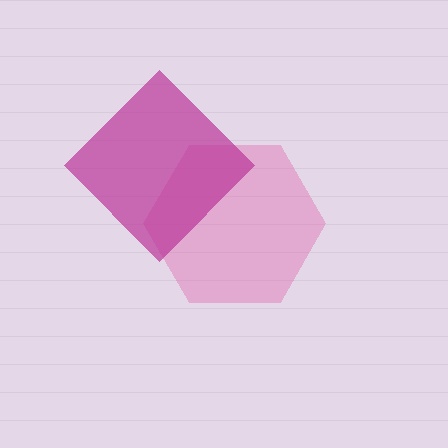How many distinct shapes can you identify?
There are 2 distinct shapes: a pink hexagon, a magenta diamond.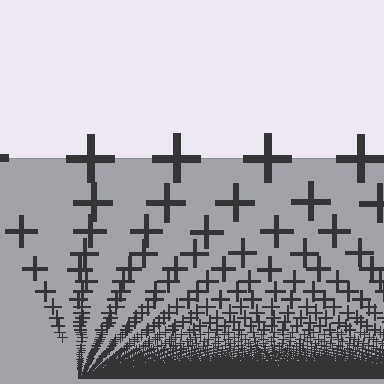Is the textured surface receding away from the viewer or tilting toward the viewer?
The surface appears to tilt toward the viewer. Texture elements get larger and sparser toward the top.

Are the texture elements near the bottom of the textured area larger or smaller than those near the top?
Smaller. The gradient is inverted — elements near the bottom are smaller and denser.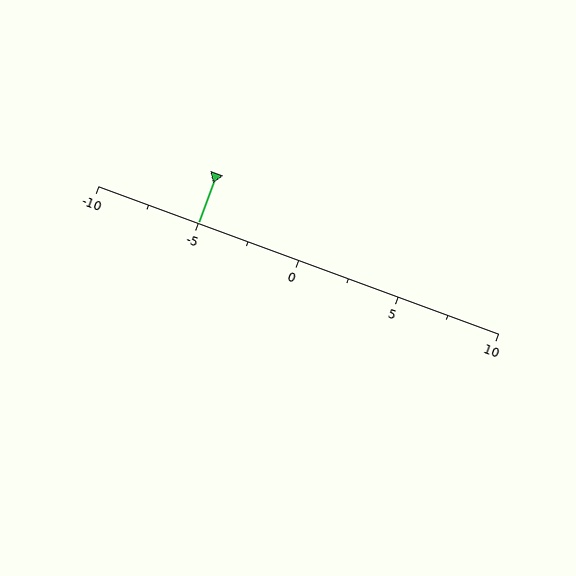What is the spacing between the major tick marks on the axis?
The major ticks are spaced 5 apart.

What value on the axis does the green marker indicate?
The marker indicates approximately -5.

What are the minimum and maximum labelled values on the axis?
The axis runs from -10 to 10.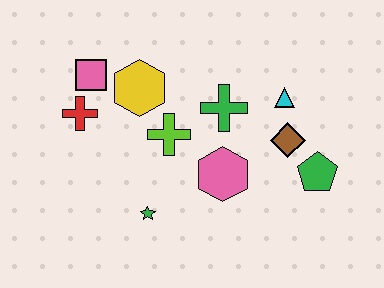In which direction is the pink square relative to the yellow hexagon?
The pink square is to the left of the yellow hexagon.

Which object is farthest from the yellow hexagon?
The green pentagon is farthest from the yellow hexagon.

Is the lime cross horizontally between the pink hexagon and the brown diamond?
No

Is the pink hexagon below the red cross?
Yes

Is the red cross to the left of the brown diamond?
Yes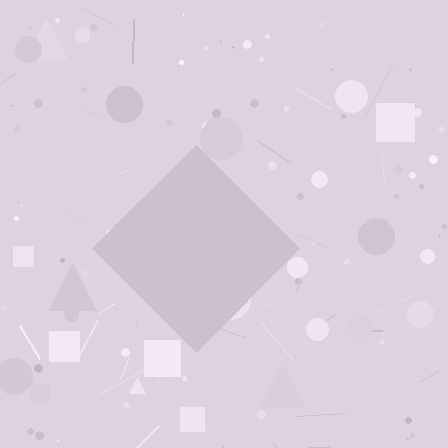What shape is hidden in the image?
A diamond is hidden in the image.